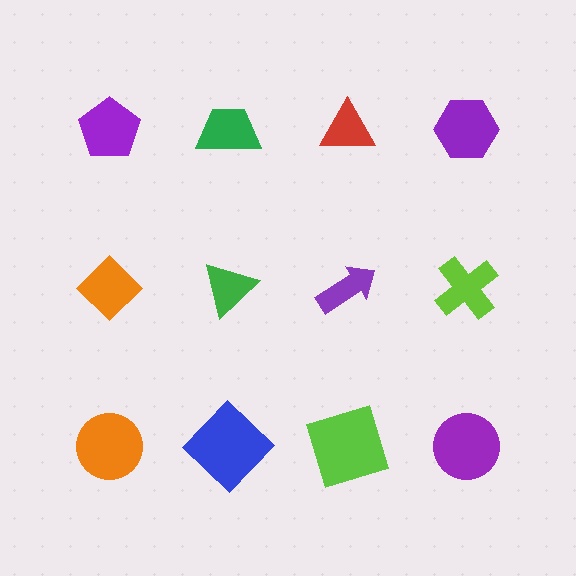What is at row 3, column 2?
A blue diamond.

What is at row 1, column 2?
A green trapezoid.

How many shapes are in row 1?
4 shapes.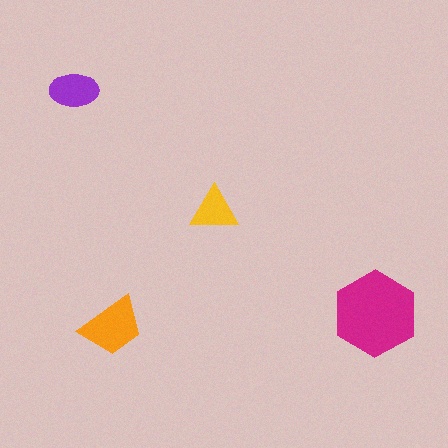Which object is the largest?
The magenta hexagon.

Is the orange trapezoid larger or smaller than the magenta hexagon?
Smaller.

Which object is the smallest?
The yellow triangle.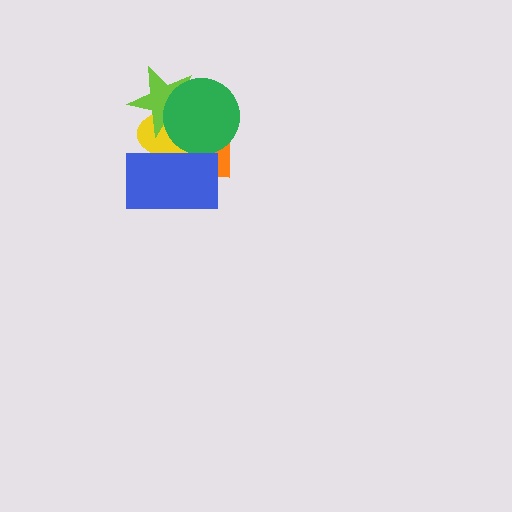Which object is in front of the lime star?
The green circle is in front of the lime star.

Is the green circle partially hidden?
Yes, it is partially covered by another shape.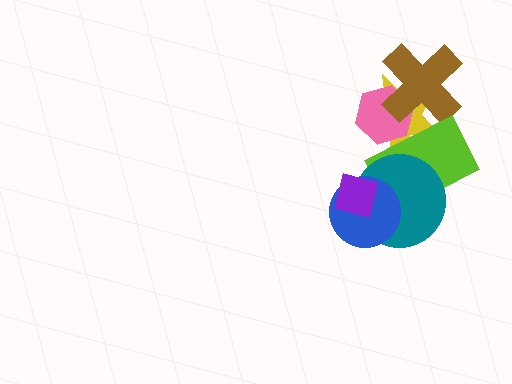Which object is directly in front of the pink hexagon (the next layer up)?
The brown cross is directly in front of the pink hexagon.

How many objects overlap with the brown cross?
3 objects overlap with the brown cross.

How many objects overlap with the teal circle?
4 objects overlap with the teal circle.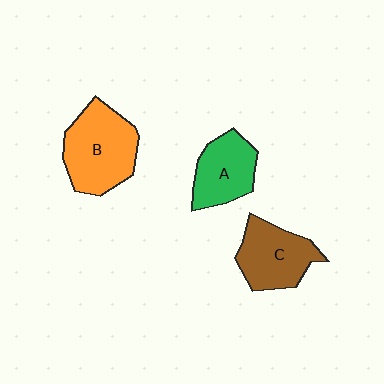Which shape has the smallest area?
Shape A (green).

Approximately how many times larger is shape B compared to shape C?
Approximately 1.3 times.